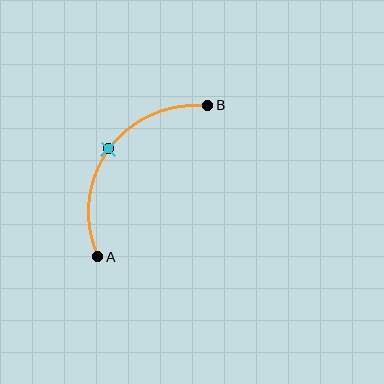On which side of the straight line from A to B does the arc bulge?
The arc bulges above and to the left of the straight line connecting A and B.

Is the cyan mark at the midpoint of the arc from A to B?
Yes. The cyan mark lies on the arc at equal arc-length from both A and B — it is the arc midpoint.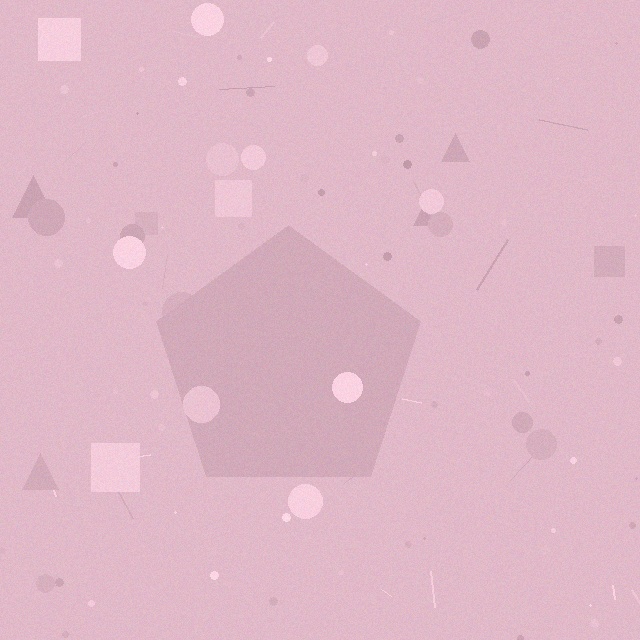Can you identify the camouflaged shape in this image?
The camouflaged shape is a pentagon.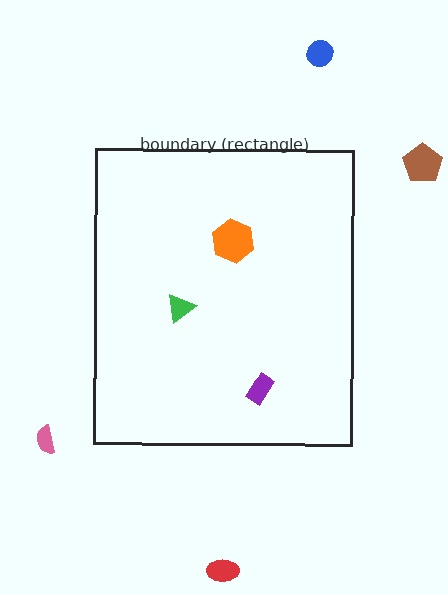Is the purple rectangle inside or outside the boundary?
Inside.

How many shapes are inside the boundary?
3 inside, 4 outside.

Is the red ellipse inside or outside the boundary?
Outside.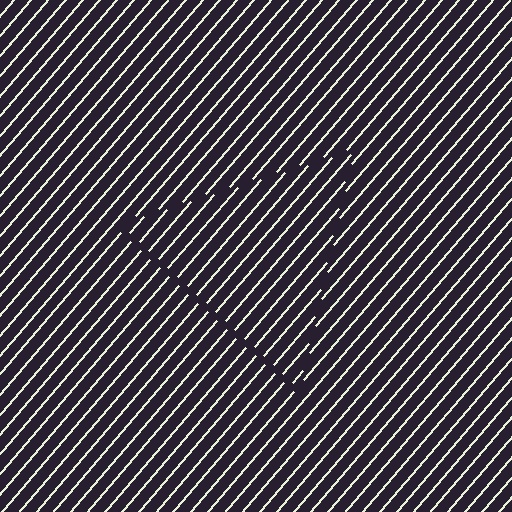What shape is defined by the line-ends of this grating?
An illusory triangle. The interior of the shape contains the same grating, shifted by half a period — the contour is defined by the phase discontinuity where line-ends from the inner and outer gratings abut.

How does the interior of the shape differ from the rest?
The interior of the shape contains the same grating, shifted by half a period — the contour is defined by the phase discontinuity where line-ends from the inner and outer gratings abut.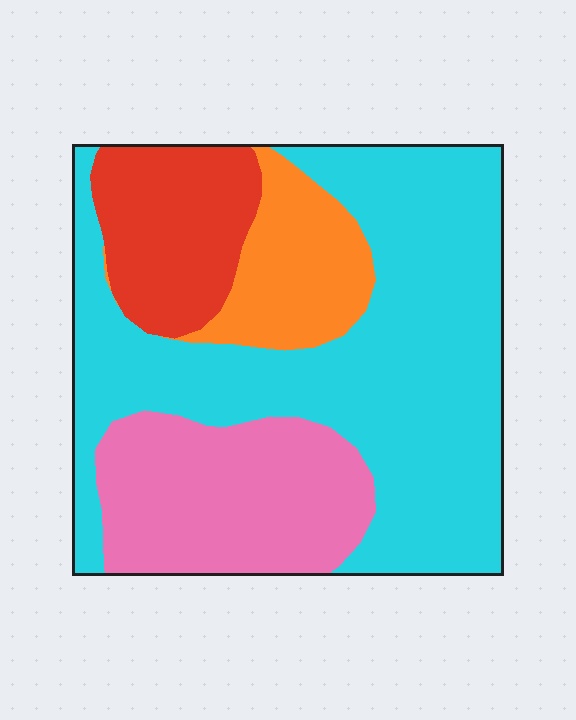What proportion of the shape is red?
Red covers about 15% of the shape.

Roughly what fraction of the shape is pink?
Pink covers around 20% of the shape.